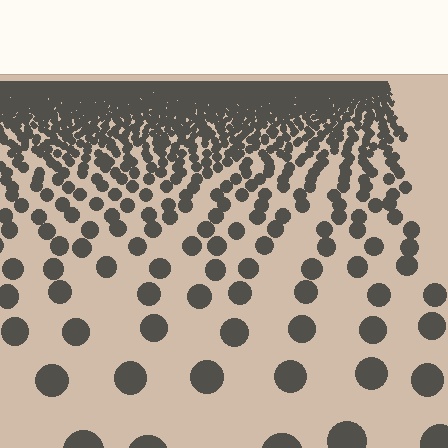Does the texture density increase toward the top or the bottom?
Density increases toward the top.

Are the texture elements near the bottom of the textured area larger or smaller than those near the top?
Larger. Near the bottom, elements are closer to the viewer and appear at a bigger on-screen size.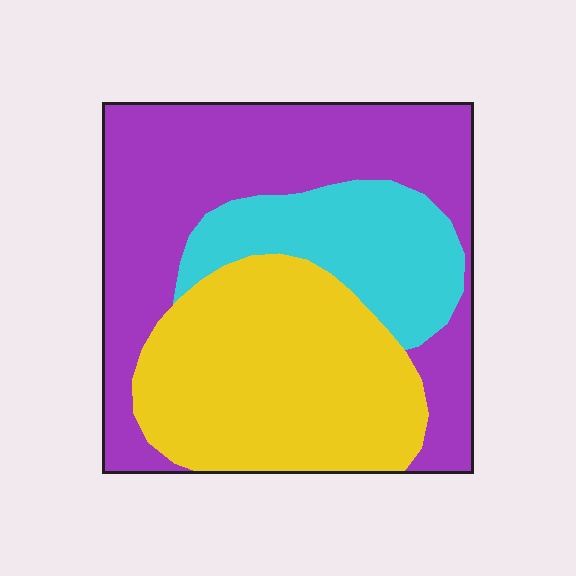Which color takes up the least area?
Cyan, at roughly 20%.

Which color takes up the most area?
Purple, at roughly 45%.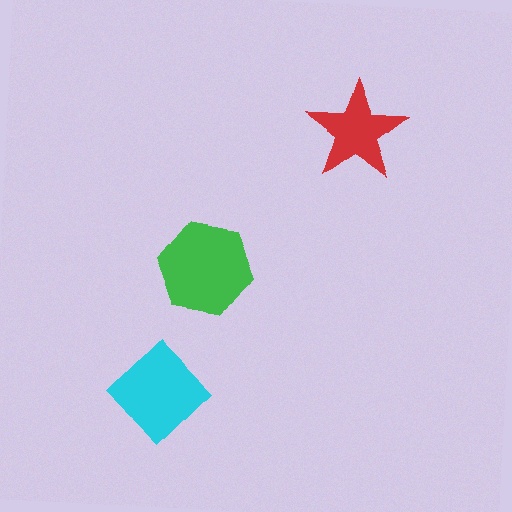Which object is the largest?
The green hexagon.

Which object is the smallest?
The red star.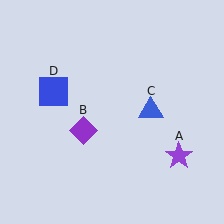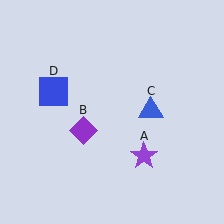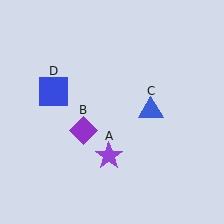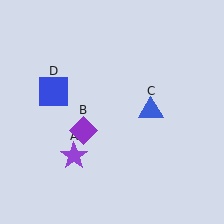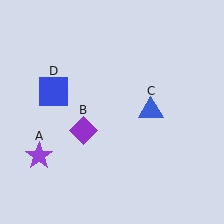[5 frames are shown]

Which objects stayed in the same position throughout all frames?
Purple diamond (object B) and blue triangle (object C) and blue square (object D) remained stationary.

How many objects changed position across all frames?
1 object changed position: purple star (object A).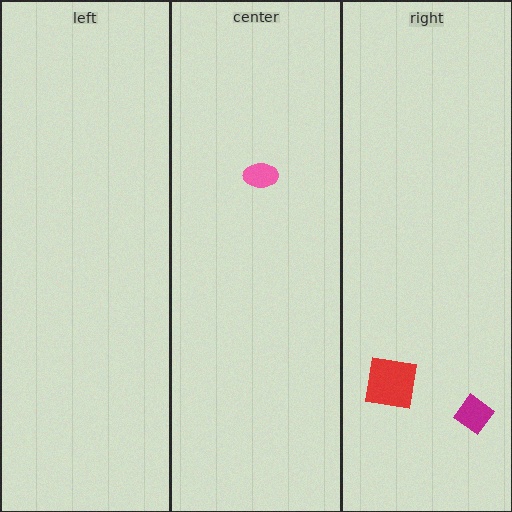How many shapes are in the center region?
1.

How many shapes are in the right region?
2.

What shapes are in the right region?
The red square, the magenta diamond.